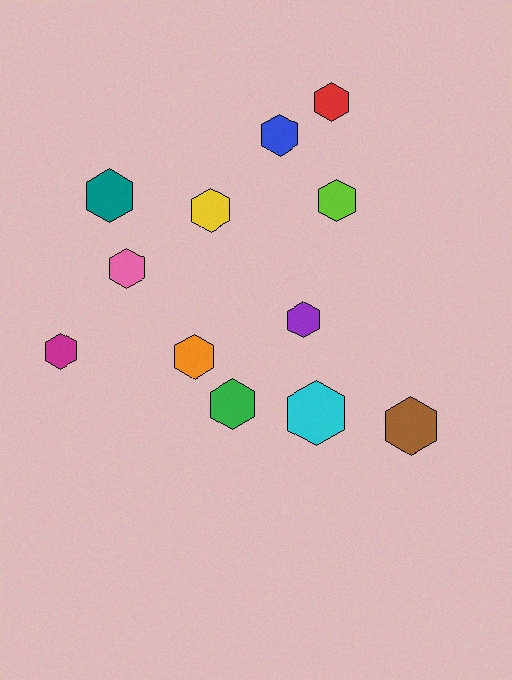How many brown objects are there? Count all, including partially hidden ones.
There is 1 brown object.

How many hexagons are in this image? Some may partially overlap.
There are 12 hexagons.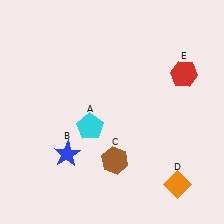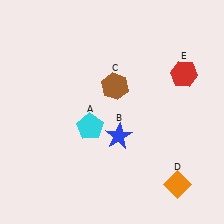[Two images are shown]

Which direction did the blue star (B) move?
The blue star (B) moved right.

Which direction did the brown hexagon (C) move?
The brown hexagon (C) moved up.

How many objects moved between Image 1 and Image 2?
2 objects moved between the two images.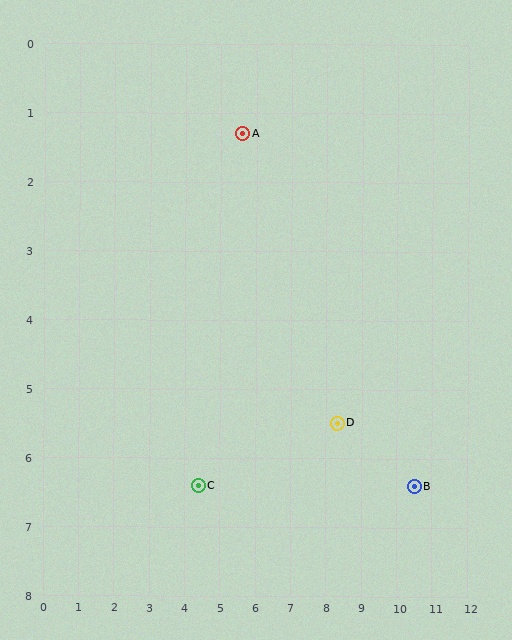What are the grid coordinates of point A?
Point A is at approximately (5.6, 1.3).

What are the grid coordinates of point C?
Point C is at approximately (4.4, 6.4).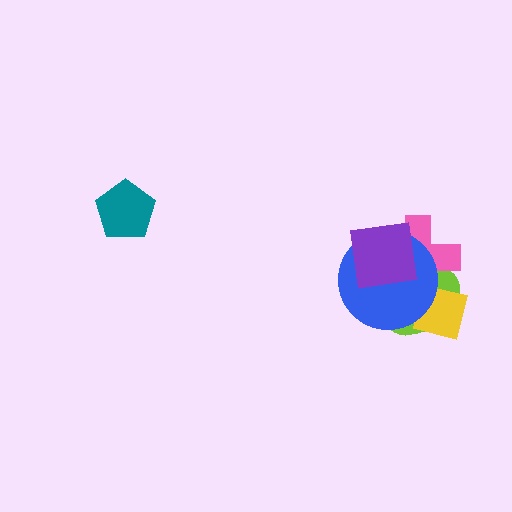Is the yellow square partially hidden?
Yes, it is partially covered by another shape.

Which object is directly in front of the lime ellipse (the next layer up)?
The yellow square is directly in front of the lime ellipse.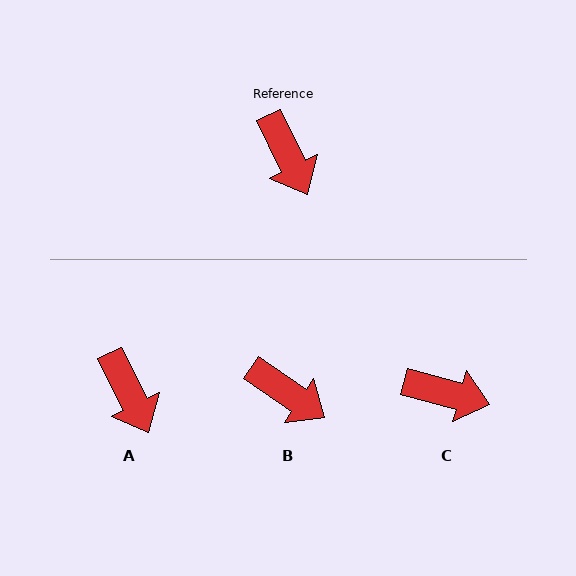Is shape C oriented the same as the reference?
No, it is off by about 49 degrees.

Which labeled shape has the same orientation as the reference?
A.